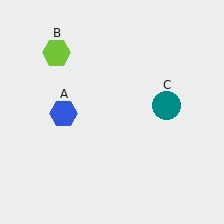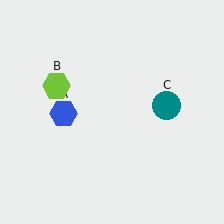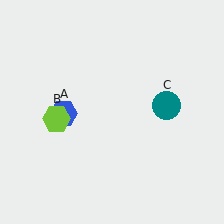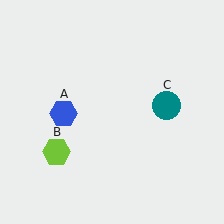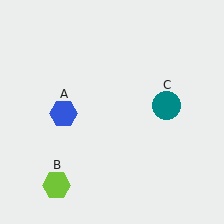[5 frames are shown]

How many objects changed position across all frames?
1 object changed position: lime hexagon (object B).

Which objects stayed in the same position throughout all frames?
Blue hexagon (object A) and teal circle (object C) remained stationary.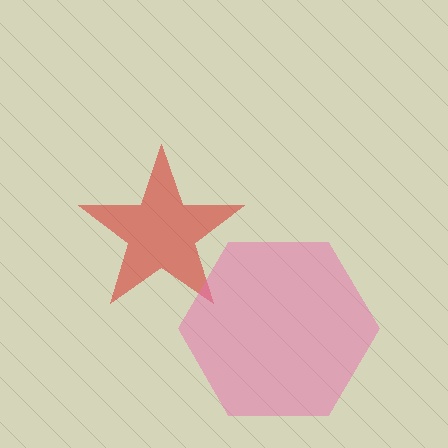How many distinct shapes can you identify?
There are 2 distinct shapes: a red star, a pink hexagon.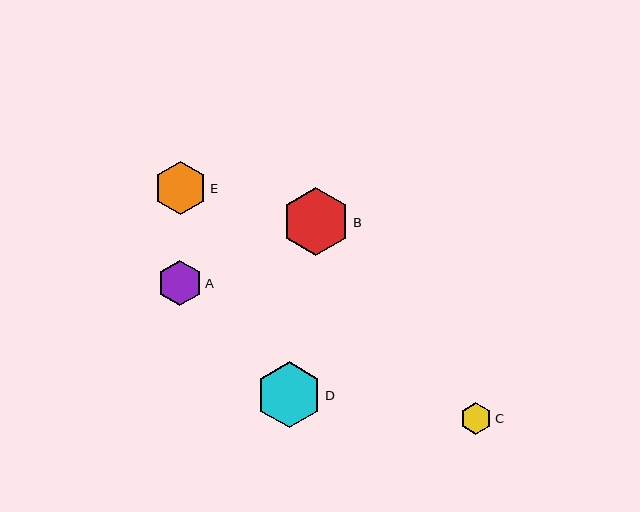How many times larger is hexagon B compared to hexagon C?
Hexagon B is approximately 2.2 times the size of hexagon C.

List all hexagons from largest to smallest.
From largest to smallest: B, D, E, A, C.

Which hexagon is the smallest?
Hexagon C is the smallest with a size of approximately 31 pixels.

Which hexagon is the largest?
Hexagon B is the largest with a size of approximately 68 pixels.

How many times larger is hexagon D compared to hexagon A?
Hexagon D is approximately 1.5 times the size of hexagon A.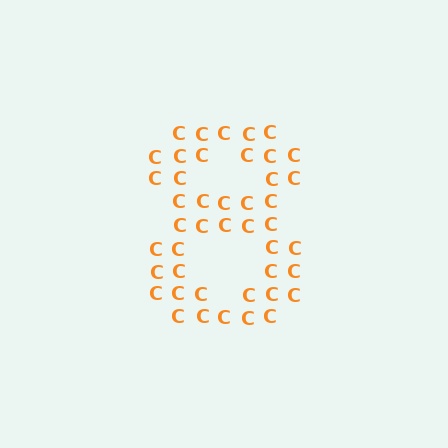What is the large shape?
The large shape is the digit 8.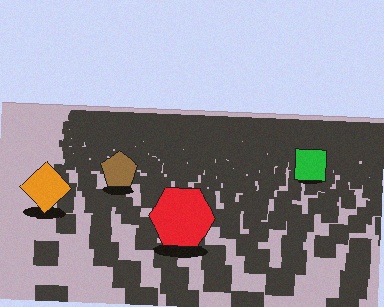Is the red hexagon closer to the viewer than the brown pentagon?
Yes. The red hexagon is closer — you can tell from the texture gradient: the ground texture is coarser near it.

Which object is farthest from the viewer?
The green square is farthest from the viewer. It appears smaller and the ground texture around it is denser.